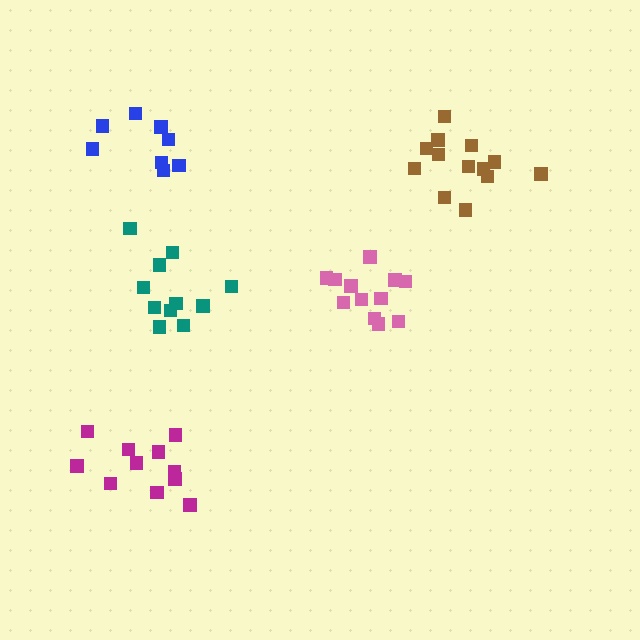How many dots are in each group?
Group 1: 11 dots, Group 2: 12 dots, Group 3: 13 dots, Group 4: 11 dots, Group 5: 8 dots (55 total).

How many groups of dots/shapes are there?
There are 5 groups.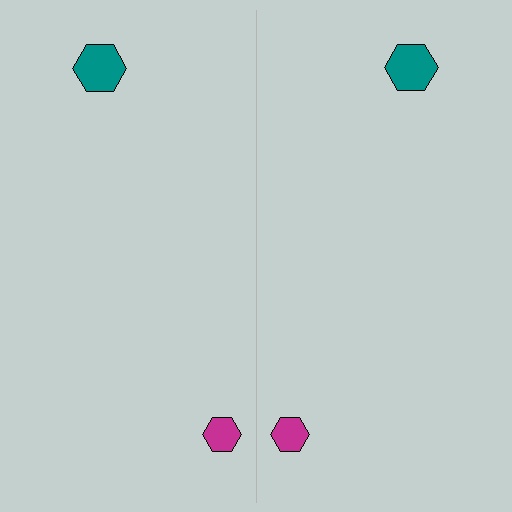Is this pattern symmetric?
Yes, this pattern has bilateral (reflection) symmetry.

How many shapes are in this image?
There are 4 shapes in this image.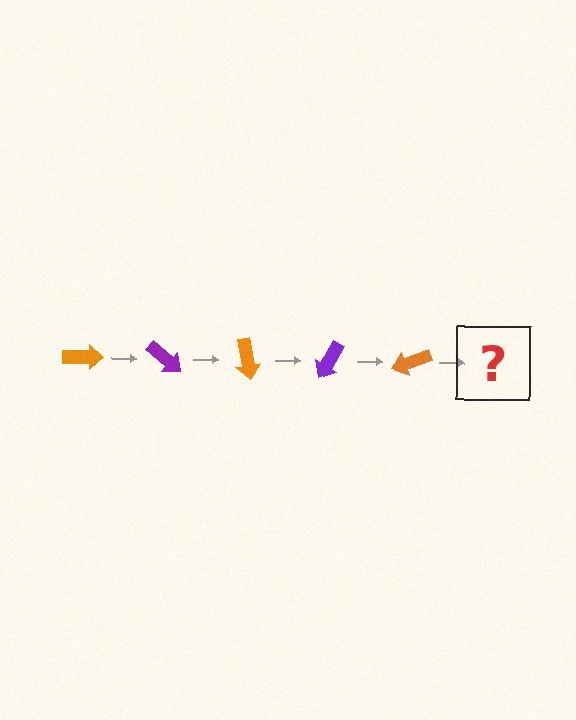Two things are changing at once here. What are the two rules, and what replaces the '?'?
The two rules are that it rotates 40 degrees each step and the color cycles through orange and purple. The '?' should be a purple arrow, rotated 200 degrees from the start.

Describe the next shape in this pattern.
It should be a purple arrow, rotated 200 degrees from the start.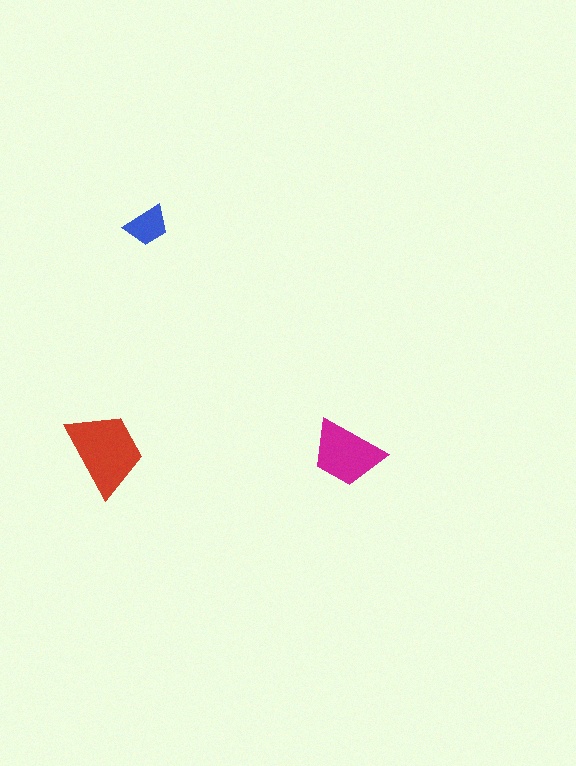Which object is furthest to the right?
The magenta trapezoid is rightmost.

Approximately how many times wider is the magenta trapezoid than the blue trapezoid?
About 1.5 times wider.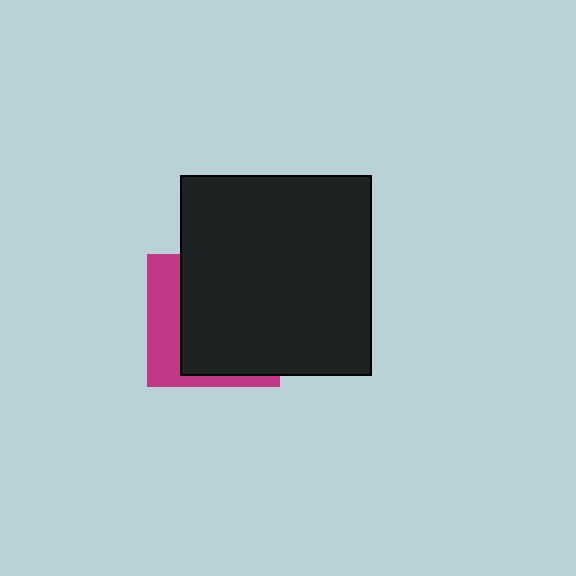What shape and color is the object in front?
The object in front is a black rectangle.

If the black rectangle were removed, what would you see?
You would see the complete magenta square.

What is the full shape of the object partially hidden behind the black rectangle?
The partially hidden object is a magenta square.